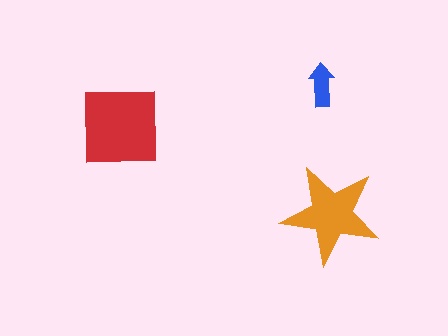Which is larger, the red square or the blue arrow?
The red square.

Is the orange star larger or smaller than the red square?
Smaller.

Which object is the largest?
The red square.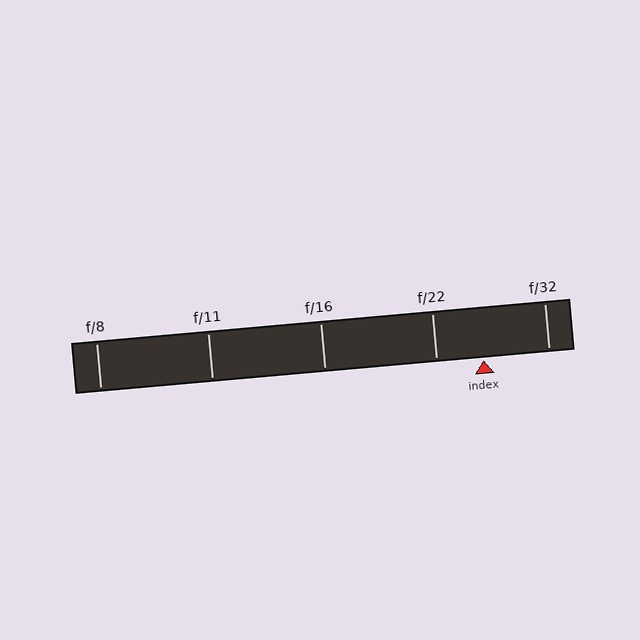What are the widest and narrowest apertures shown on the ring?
The widest aperture shown is f/8 and the narrowest is f/32.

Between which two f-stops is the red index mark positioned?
The index mark is between f/22 and f/32.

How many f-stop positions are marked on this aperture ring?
There are 5 f-stop positions marked.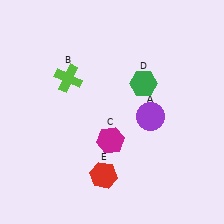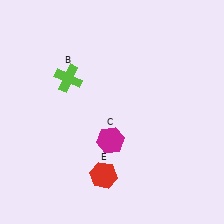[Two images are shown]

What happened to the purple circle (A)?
The purple circle (A) was removed in Image 2. It was in the bottom-right area of Image 1.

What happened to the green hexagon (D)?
The green hexagon (D) was removed in Image 2. It was in the top-right area of Image 1.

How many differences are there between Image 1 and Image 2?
There are 2 differences between the two images.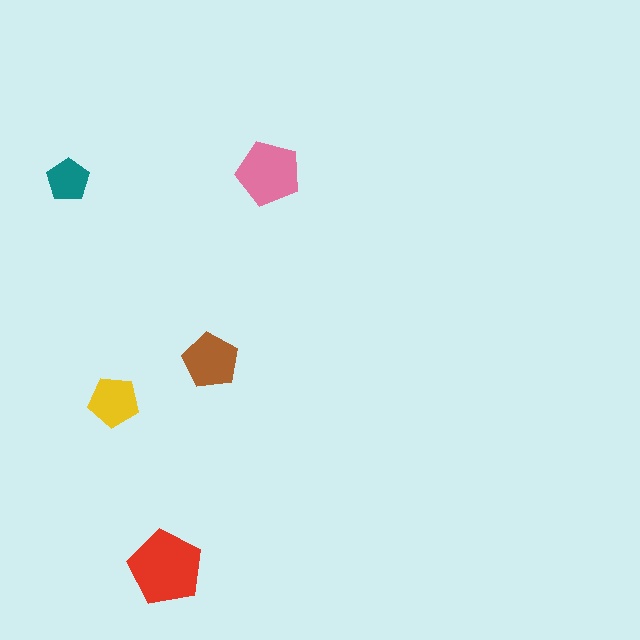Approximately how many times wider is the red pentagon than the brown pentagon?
About 1.5 times wider.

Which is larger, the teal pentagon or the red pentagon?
The red one.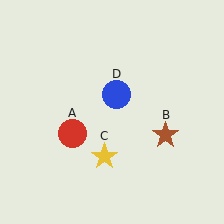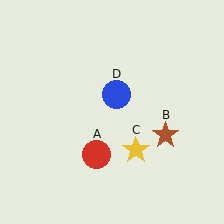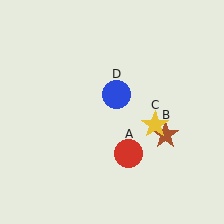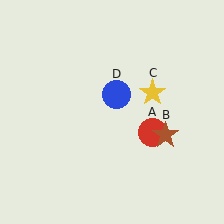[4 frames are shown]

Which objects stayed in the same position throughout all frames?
Brown star (object B) and blue circle (object D) remained stationary.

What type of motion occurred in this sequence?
The red circle (object A), yellow star (object C) rotated counterclockwise around the center of the scene.